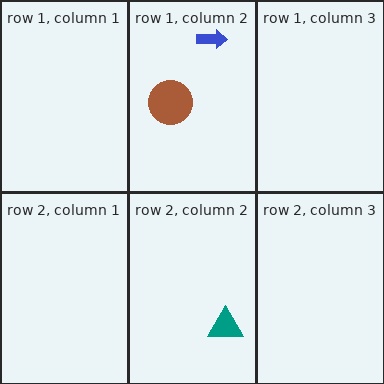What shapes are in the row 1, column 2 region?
The brown circle, the blue arrow.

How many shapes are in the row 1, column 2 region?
2.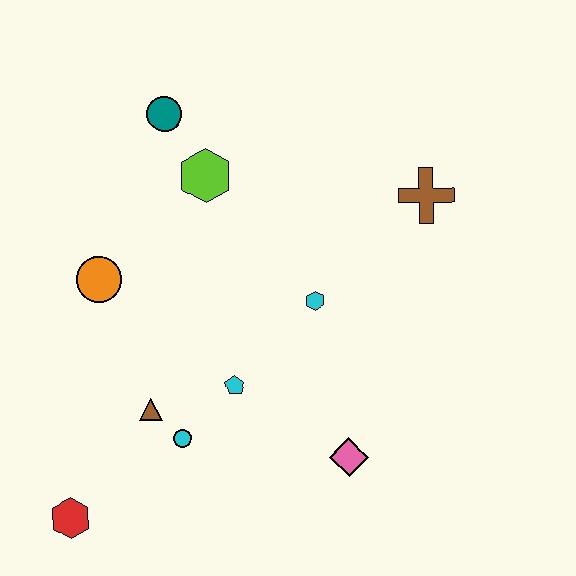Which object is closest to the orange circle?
The brown triangle is closest to the orange circle.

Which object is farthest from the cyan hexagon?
The red hexagon is farthest from the cyan hexagon.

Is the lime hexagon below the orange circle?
No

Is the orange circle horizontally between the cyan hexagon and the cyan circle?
No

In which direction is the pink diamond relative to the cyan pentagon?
The pink diamond is to the right of the cyan pentagon.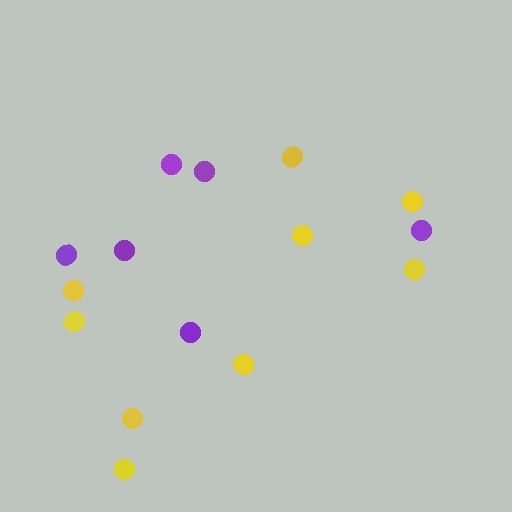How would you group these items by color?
There are 2 groups: one group of purple circles (6) and one group of yellow circles (9).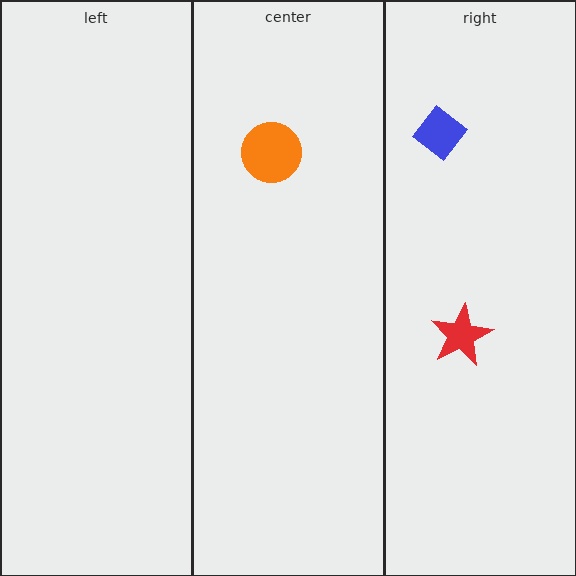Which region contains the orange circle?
The center region.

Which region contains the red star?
The right region.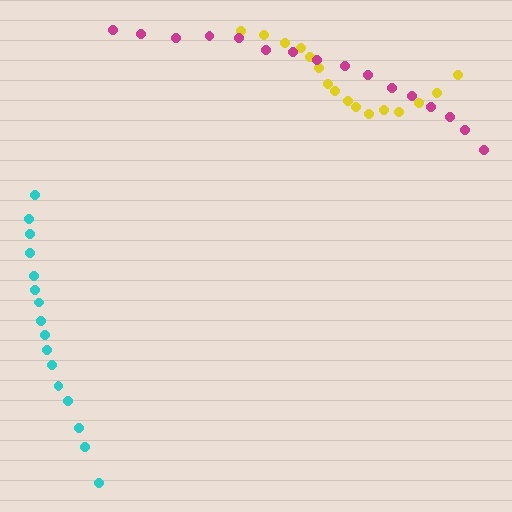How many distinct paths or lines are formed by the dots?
There are 3 distinct paths.